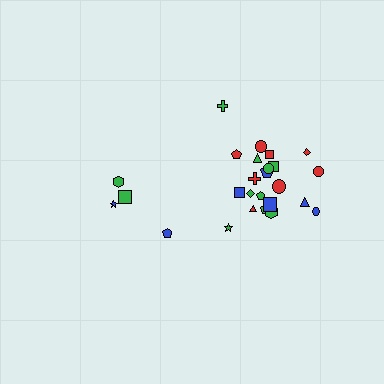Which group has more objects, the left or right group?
The right group.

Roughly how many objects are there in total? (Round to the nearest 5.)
Roughly 25 objects in total.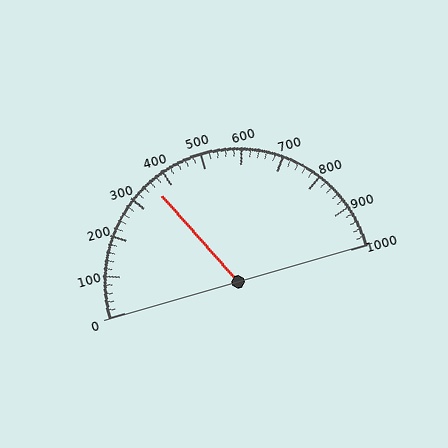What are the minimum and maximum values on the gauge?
The gauge ranges from 0 to 1000.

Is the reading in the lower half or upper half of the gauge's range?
The reading is in the lower half of the range (0 to 1000).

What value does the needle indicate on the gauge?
The needle indicates approximately 360.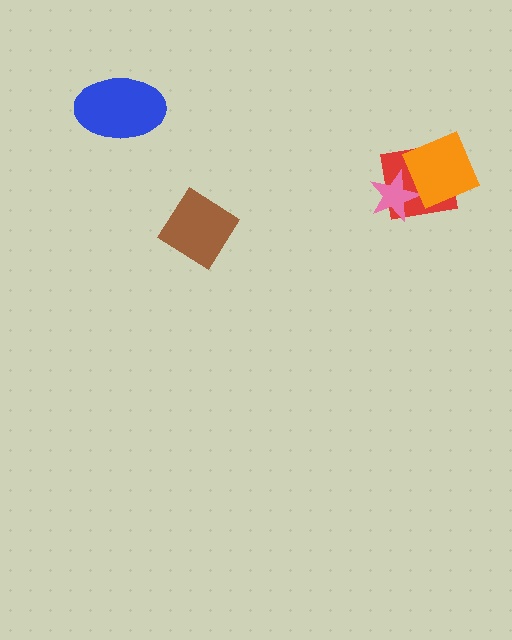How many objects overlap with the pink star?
1 object overlaps with the pink star.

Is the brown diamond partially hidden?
No, no other shape covers it.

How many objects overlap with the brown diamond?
0 objects overlap with the brown diamond.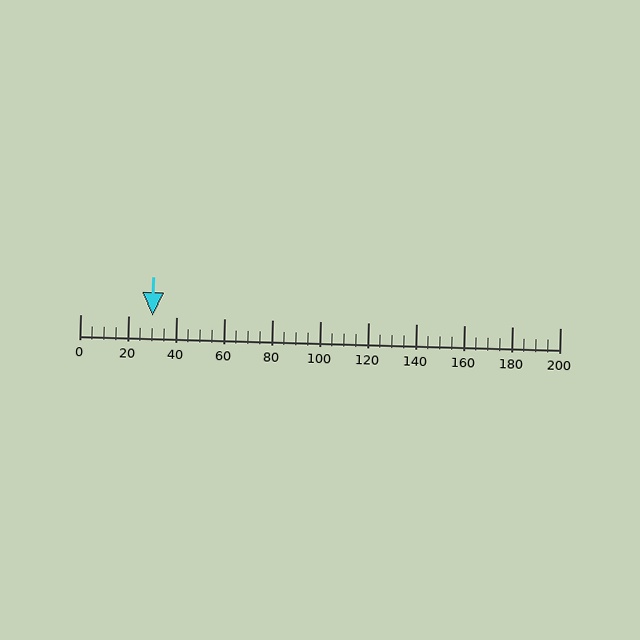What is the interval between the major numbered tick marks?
The major tick marks are spaced 20 units apart.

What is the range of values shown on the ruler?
The ruler shows values from 0 to 200.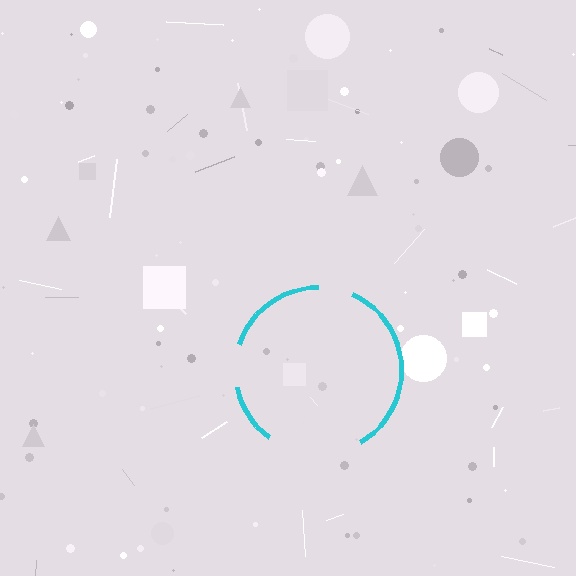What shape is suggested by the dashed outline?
The dashed outline suggests a circle.